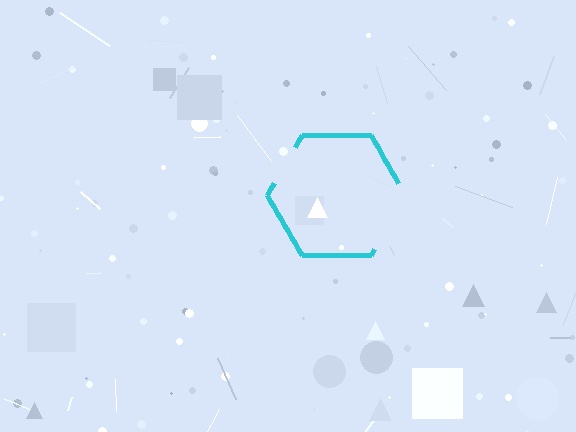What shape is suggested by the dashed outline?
The dashed outline suggests a hexagon.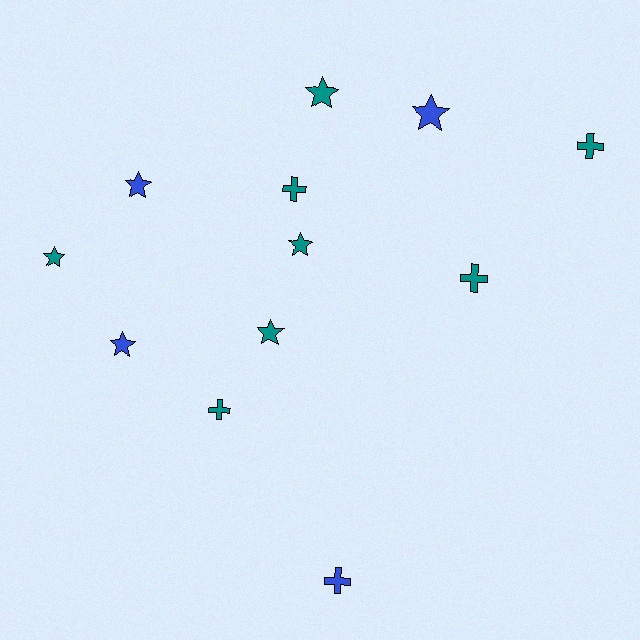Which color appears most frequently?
Teal, with 8 objects.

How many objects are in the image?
There are 12 objects.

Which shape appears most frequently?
Star, with 7 objects.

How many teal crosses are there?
There are 4 teal crosses.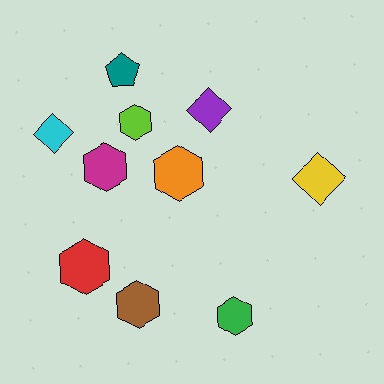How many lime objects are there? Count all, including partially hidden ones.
There is 1 lime object.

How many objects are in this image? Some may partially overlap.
There are 10 objects.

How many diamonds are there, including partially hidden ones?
There are 3 diamonds.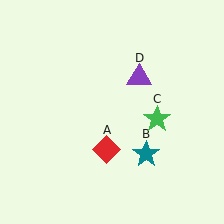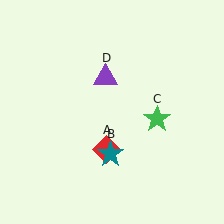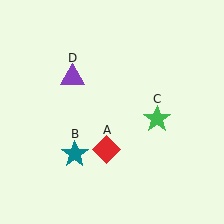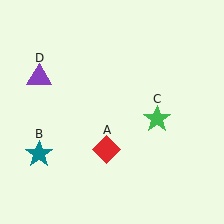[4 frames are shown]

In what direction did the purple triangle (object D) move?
The purple triangle (object D) moved left.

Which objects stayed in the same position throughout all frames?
Red diamond (object A) and green star (object C) remained stationary.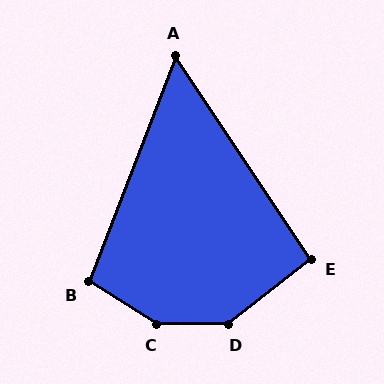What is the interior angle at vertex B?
Approximately 101 degrees (obtuse).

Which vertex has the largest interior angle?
C, at approximately 148 degrees.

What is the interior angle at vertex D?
Approximately 142 degrees (obtuse).